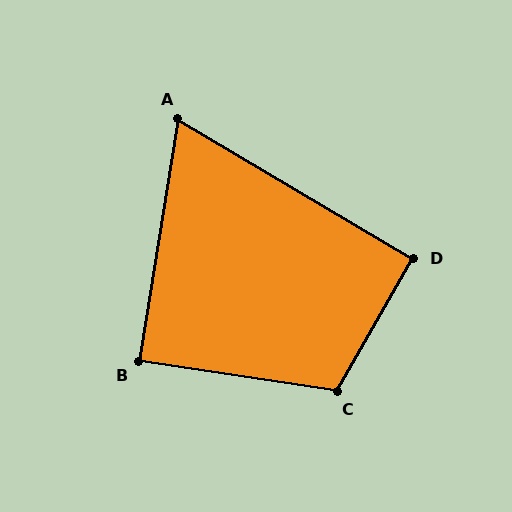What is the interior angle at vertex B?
Approximately 89 degrees (approximately right).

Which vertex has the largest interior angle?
C, at approximately 111 degrees.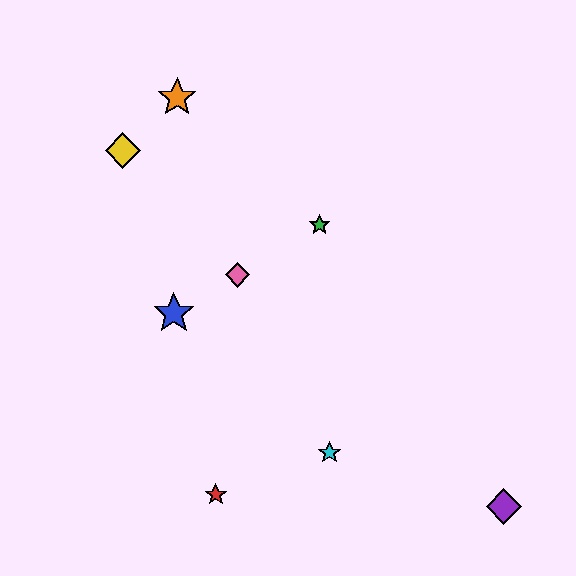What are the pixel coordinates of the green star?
The green star is at (320, 225).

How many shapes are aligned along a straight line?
3 shapes (the blue star, the green star, the pink diamond) are aligned along a straight line.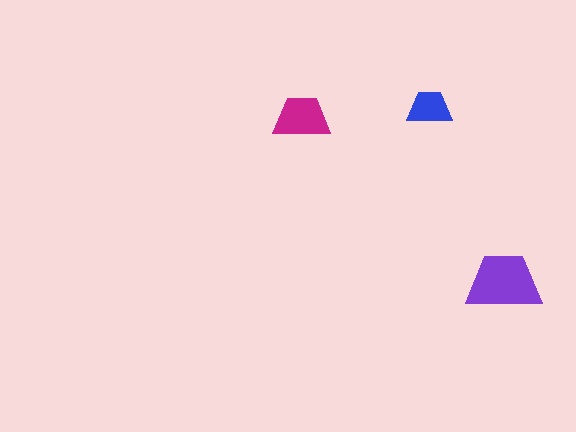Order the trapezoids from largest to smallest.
the purple one, the magenta one, the blue one.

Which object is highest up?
The blue trapezoid is topmost.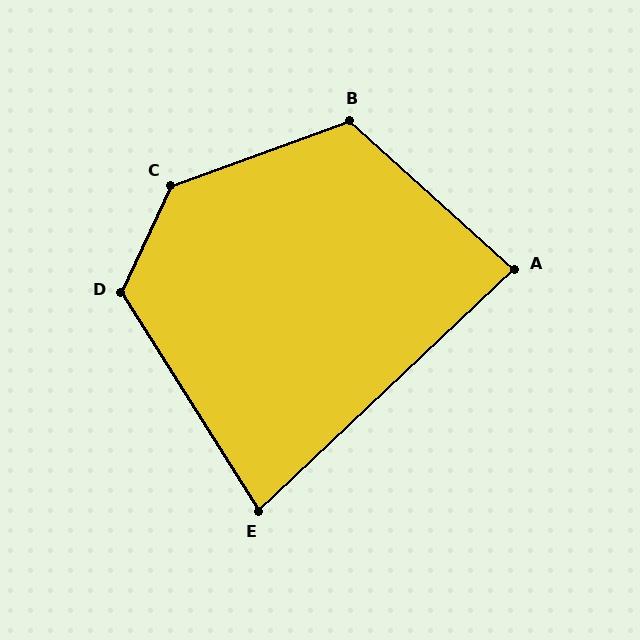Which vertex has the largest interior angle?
C, at approximately 135 degrees.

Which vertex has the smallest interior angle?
E, at approximately 79 degrees.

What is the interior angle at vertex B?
Approximately 118 degrees (obtuse).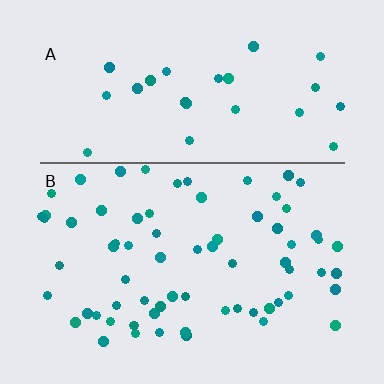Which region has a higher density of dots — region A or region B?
B (the bottom).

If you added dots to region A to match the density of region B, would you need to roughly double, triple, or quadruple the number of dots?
Approximately double.